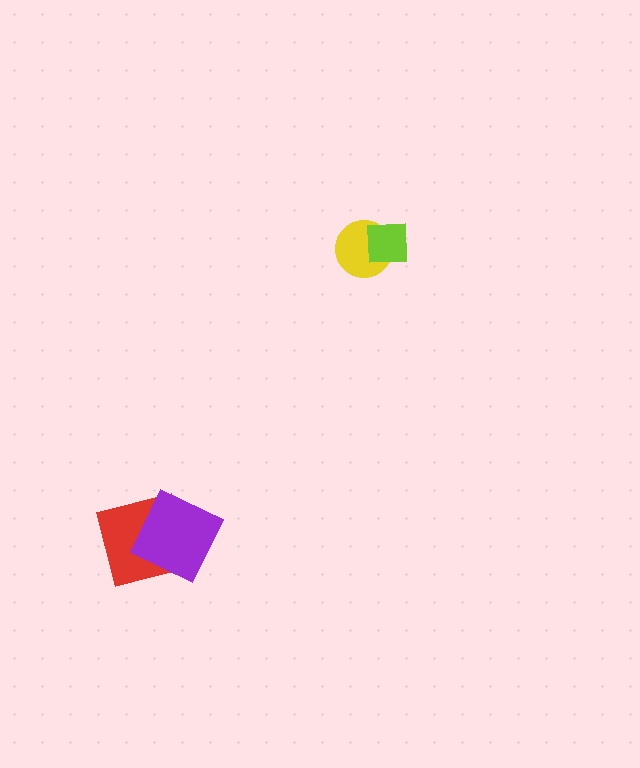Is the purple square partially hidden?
No, no other shape covers it.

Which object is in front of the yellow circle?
The lime square is in front of the yellow circle.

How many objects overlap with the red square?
1 object overlaps with the red square.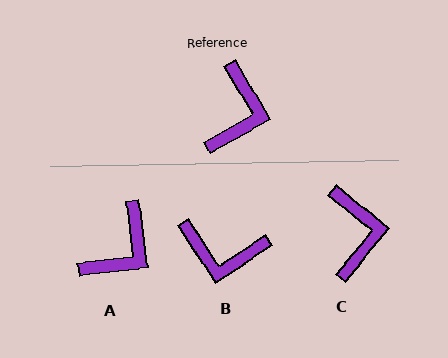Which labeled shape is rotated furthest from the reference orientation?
B, about 87 degrees away.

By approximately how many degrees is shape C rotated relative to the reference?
Approximately 20 degrees counter-clockwise.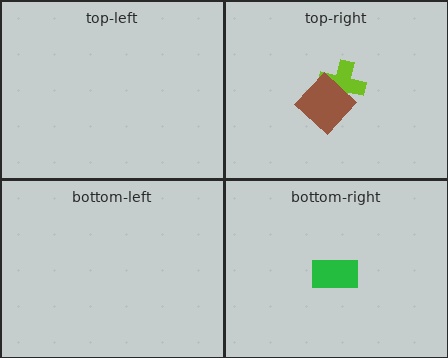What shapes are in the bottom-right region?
The green rectangle.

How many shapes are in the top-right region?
2.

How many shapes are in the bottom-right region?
1.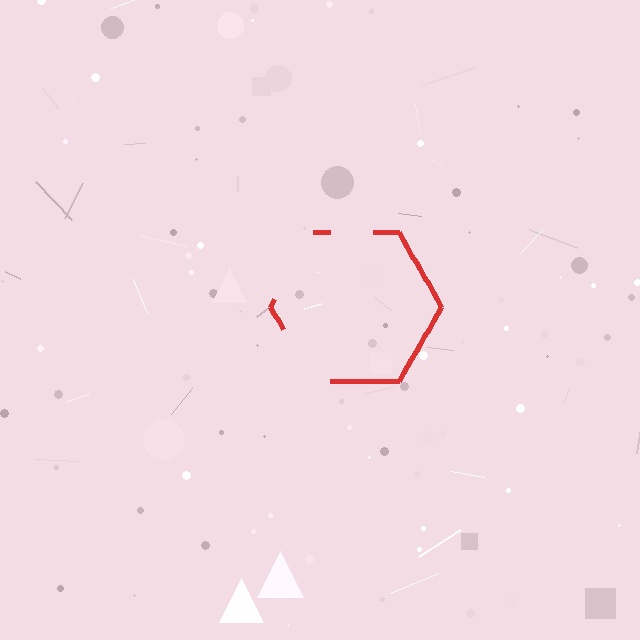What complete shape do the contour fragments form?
The contour fragments form a hexagon.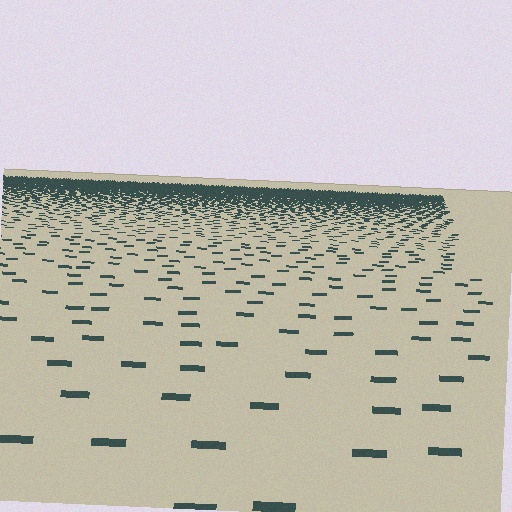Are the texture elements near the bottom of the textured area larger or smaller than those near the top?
Larger. Near the bottom, elements are closer to the viewer and appear at a bigger on-screen size.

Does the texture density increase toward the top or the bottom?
Density increases toward the top.